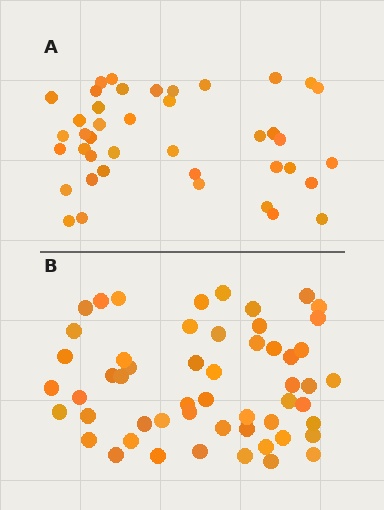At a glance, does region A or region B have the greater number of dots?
Region B (the bottom region) has more dots.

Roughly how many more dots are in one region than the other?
Region B has approximately 15 more dots than region A.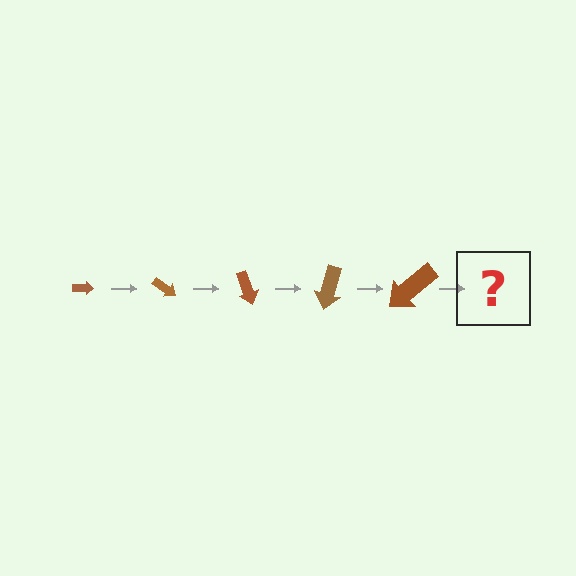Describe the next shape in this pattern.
It should be an arrow, larger than the previous one and rotated 175 degrees from the start.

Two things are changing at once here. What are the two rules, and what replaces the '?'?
The two rules are that the arrow grows larger each step and it rotates 35 degrees each step. The '?' should be an arrow, larger than the previous one and rotated 175 degrees from the start.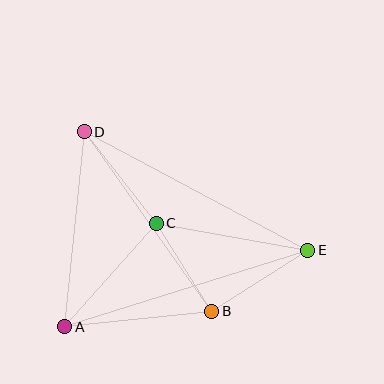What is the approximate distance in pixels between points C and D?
The distance between C and D is approximately 116 pixels.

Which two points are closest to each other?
Points B and C are closest to each other.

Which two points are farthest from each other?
Points A and E are farthest from each other.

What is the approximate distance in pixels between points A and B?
The distance between A and B is approximately 148 pixels.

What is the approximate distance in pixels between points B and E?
The distance between B and E is approximately 113 pixels.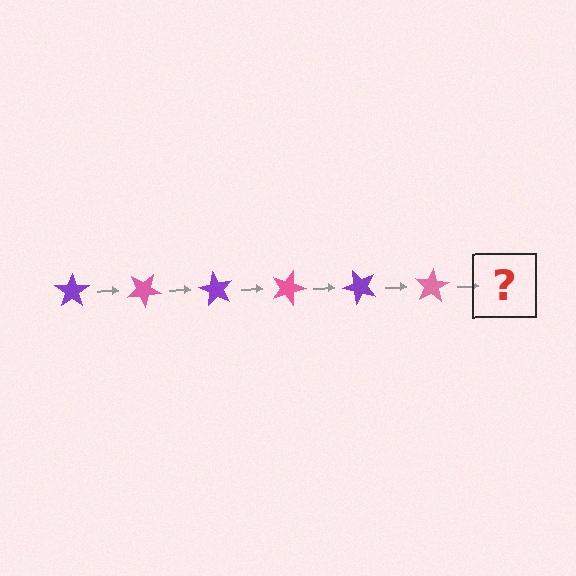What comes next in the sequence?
The next element should be a purple star, rotated 180 degrees from the start.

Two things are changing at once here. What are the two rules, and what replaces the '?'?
The two rules are that it rotates 30 degrees each step and the color cycles through purple and pink. The '?' should be a purple star, rotated 180 degrees from the start.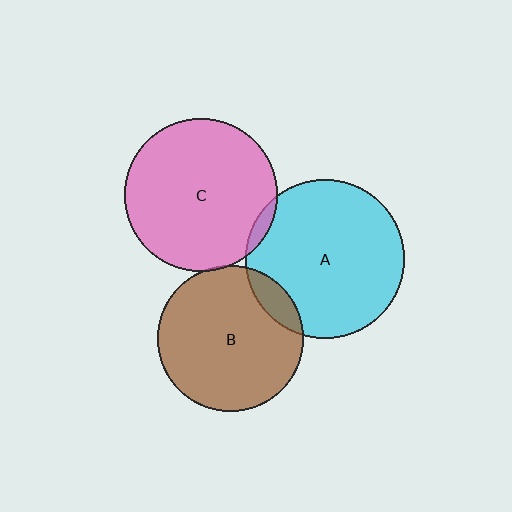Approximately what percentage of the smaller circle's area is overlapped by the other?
Approximately 5%.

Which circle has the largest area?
Circle A (cyan).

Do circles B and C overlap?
Yes.